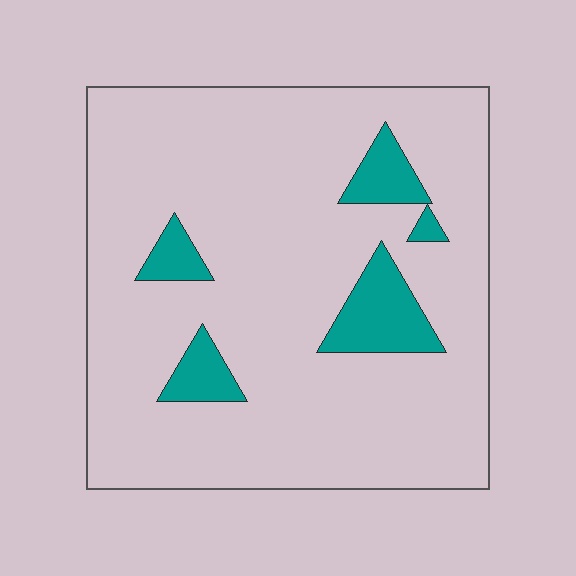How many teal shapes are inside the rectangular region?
5.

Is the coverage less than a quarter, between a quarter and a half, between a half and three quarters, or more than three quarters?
Less than a quarter.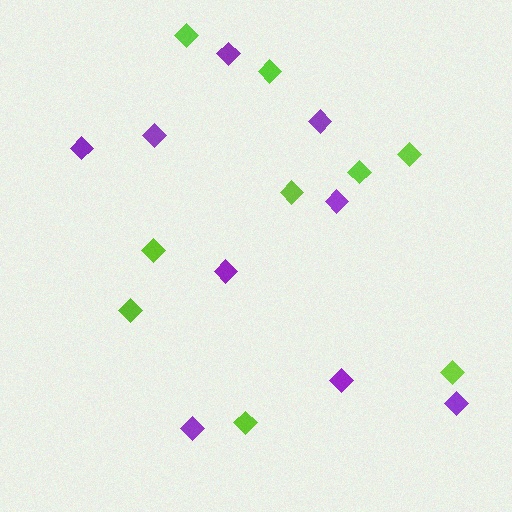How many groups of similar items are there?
There are 2 groups: one group of lime diamonds (9) and one group of purple diamonds (9).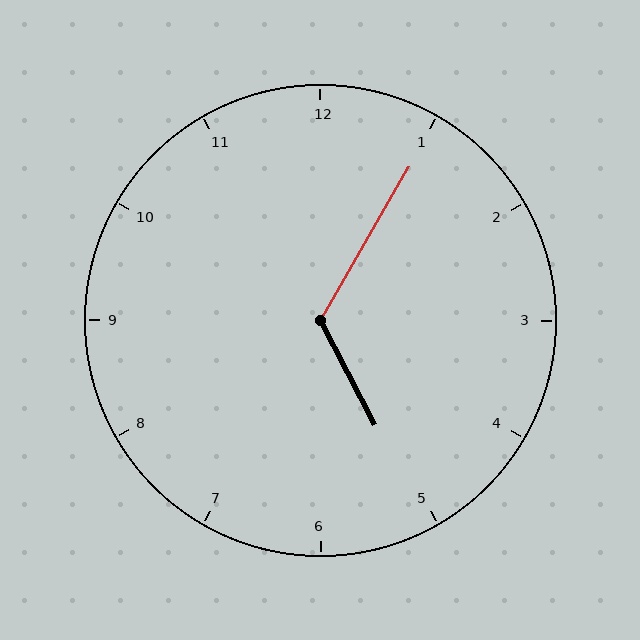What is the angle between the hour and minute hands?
Approximately 122 degrees.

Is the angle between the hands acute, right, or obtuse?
It is obtuse.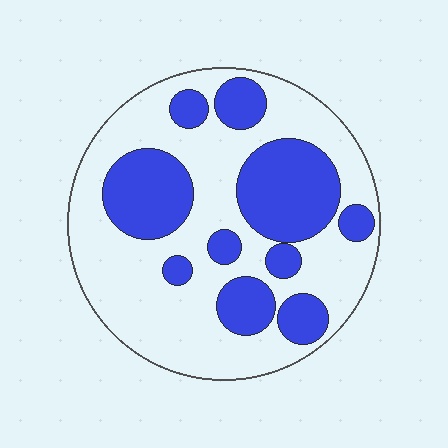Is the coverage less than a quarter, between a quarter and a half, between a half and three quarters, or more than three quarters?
Between a quarter and a half.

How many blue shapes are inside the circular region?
10.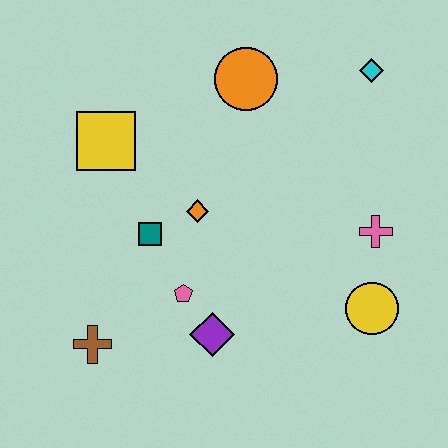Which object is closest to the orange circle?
The cyan diamond is closest to the orange circle.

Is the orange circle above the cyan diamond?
No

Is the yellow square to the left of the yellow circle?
Yes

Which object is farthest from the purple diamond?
The cyan diamond is farthest from the purple diamond.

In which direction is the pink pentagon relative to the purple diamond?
The pink pentagon is above the purple diamond.